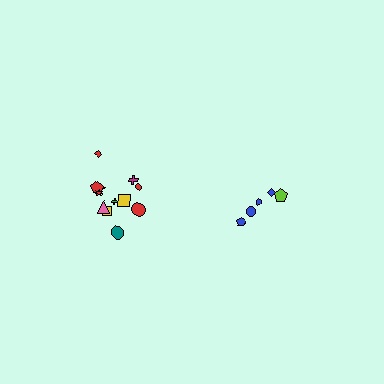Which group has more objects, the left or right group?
The left group.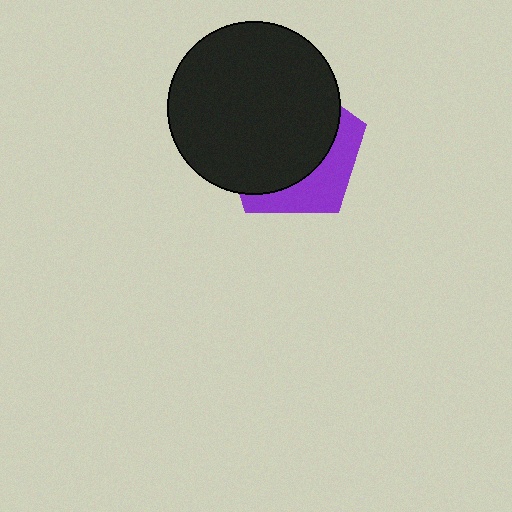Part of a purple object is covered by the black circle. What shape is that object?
It is a pentagon.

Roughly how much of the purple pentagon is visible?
A small part of it is visible (roughly 32%).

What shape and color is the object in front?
The object in front is a black circle.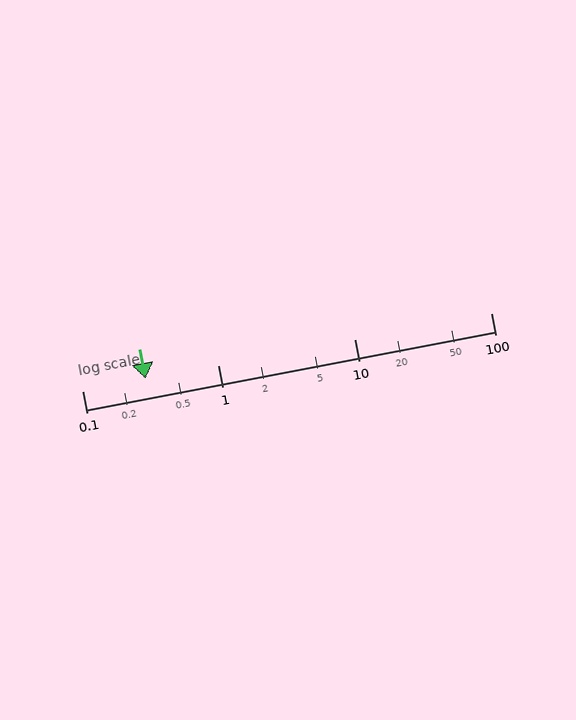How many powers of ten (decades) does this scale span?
The scale spans 3 decades, from 0.1 to 100.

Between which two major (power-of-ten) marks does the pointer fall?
The pointer is between 0.1 and 1.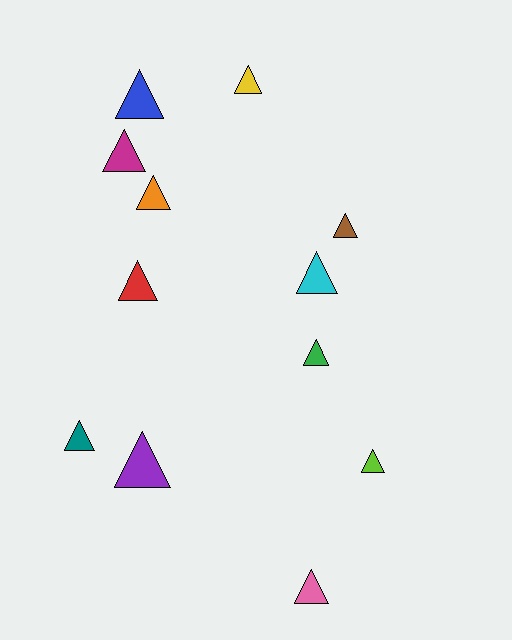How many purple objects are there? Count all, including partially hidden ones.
There is 1 purple object.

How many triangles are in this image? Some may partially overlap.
There are 12 triangles.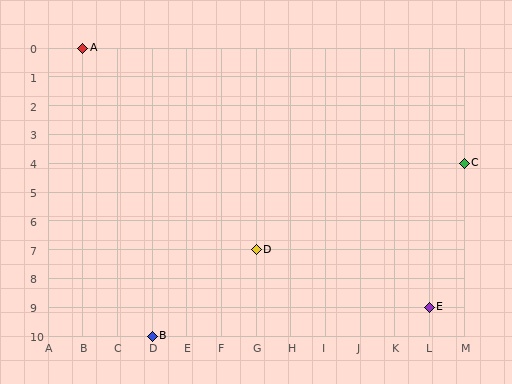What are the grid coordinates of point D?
Point D is at grid coordinates (G, 7).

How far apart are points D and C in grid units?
Points D and C are 6 columns and 3 rows apart (about 6.7 grid units diagonally).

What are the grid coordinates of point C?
Point C is at grid coordinates (M, 4).